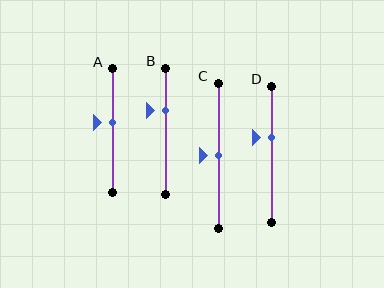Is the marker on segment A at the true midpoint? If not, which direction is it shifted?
No, the marker on segment A is shifted upward by about 7% of the segment length.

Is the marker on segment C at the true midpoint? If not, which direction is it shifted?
Yes, the marker on segment C is at the true midpoint.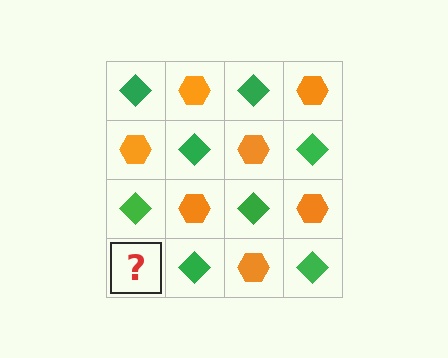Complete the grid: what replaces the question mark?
The question mark should be replaced with an orange hexagon.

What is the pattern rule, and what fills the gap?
The rule is that it alternates green diamond and orange hexagon in a checkerboard pattern. The gap should be filled with an orange hexagon.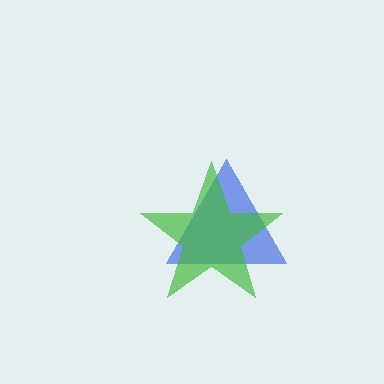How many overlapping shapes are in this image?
There are 2 overlapping shapes in the image.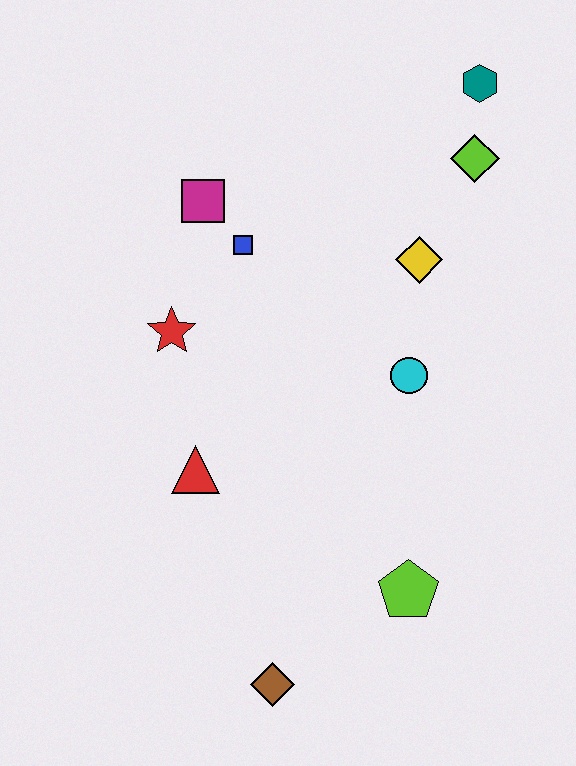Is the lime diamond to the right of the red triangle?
Yes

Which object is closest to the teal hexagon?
The lime diamond is closest to the teal hexagon.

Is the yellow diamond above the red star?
Yes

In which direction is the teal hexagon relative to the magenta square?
The teal hexagon is to the right of the magenta square.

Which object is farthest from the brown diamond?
The teal hexagon is farthest from the brown diamond.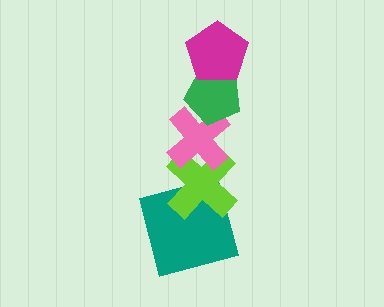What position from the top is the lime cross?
The lime cross is 4th from the top.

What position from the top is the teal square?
The teal square is 5th from the top.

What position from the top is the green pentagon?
The green pentagon is 2nd from the top.